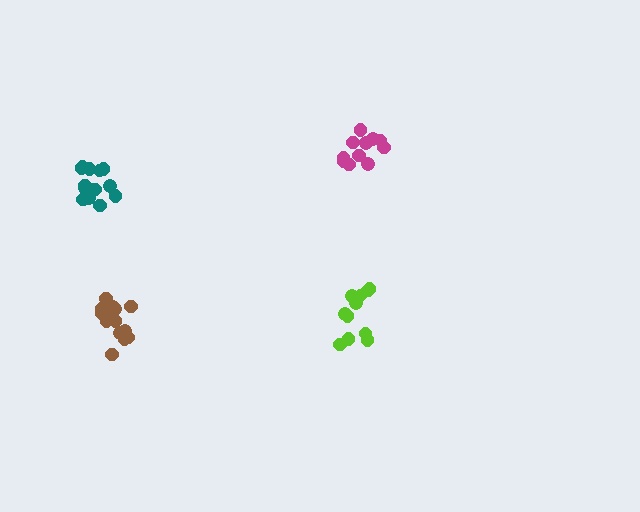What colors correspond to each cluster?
The clusters are colored: lime, brown, teal, magenta.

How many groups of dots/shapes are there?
There are 4 groups.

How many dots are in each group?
Group 1: 11 dots, Group 2: 17 dots, Group 3: 13 dots, Group 4: 11 dots (52 total).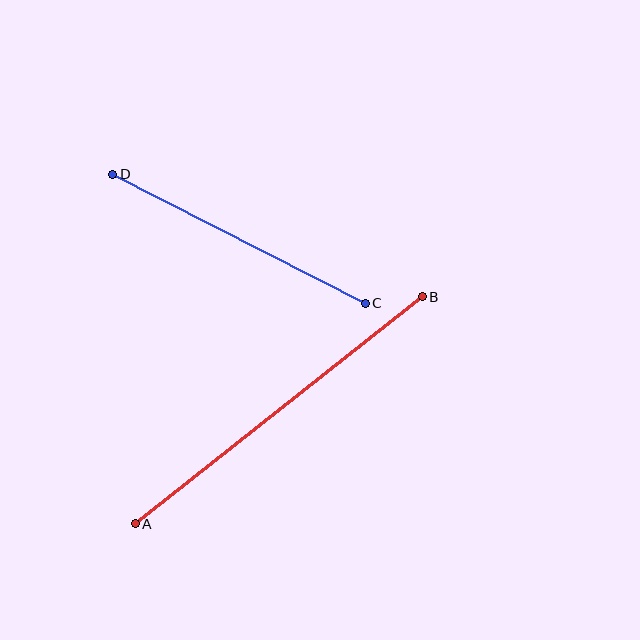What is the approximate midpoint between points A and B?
The midpoint is at approximately (279, 410) pixels.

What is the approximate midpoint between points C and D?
The midpoint is at approximately (239, 239) pixels.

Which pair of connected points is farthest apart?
Points A and B are farthest apart.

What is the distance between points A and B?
The distance is approximately 366 pixels.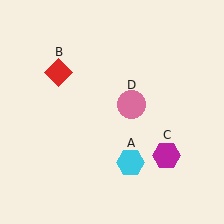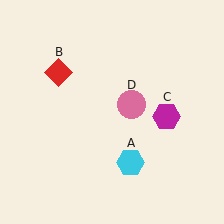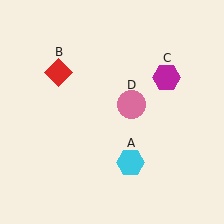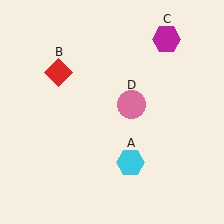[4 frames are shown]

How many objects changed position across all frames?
1 object changed position: magenta hexagon (object C).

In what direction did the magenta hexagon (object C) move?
The magenta hexagon (object C) moved up.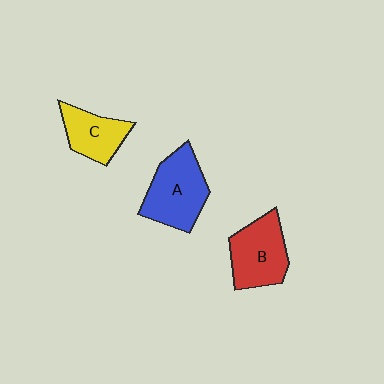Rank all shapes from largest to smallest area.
From largest to smallest: A (blue), B (red), C (yellow).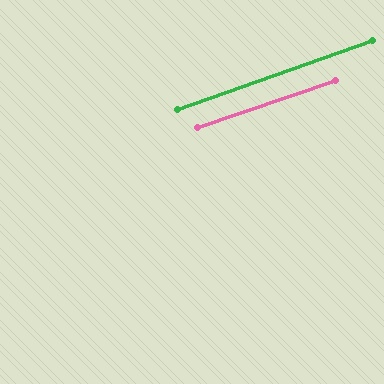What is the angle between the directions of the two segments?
Approximately 1 degree.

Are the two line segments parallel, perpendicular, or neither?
Parallel — their directions differ by only 1.0°.